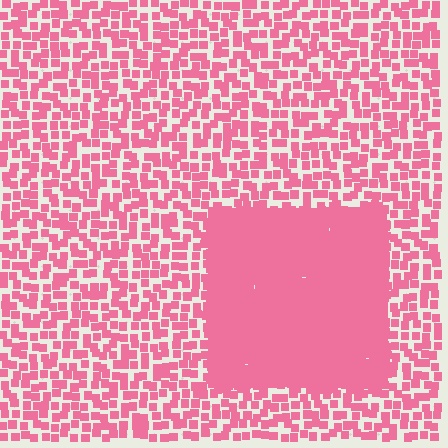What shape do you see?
I see a rectangle.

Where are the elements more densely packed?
The elements are more densely packed inside the rectangle boundary.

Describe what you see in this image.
The image contains small pink elements arranged at two different densities. A rectangle-shaped region is visible where the elements are more densely packed than the surrounding area.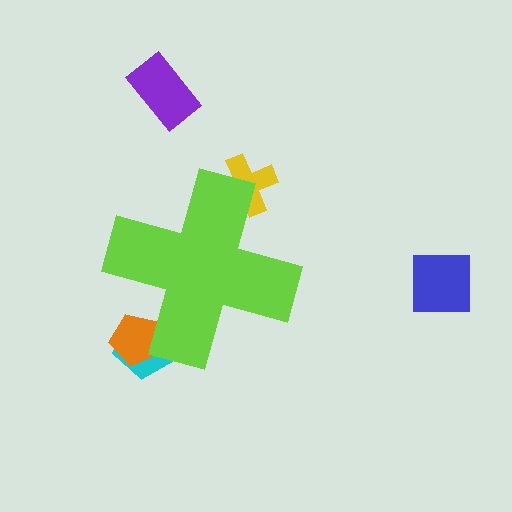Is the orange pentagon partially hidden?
Yes, the orange pentagon is partially hidden behind the lime cross.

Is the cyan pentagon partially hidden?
Yes, the cyan pentagon is partially hidden behind the lime cross.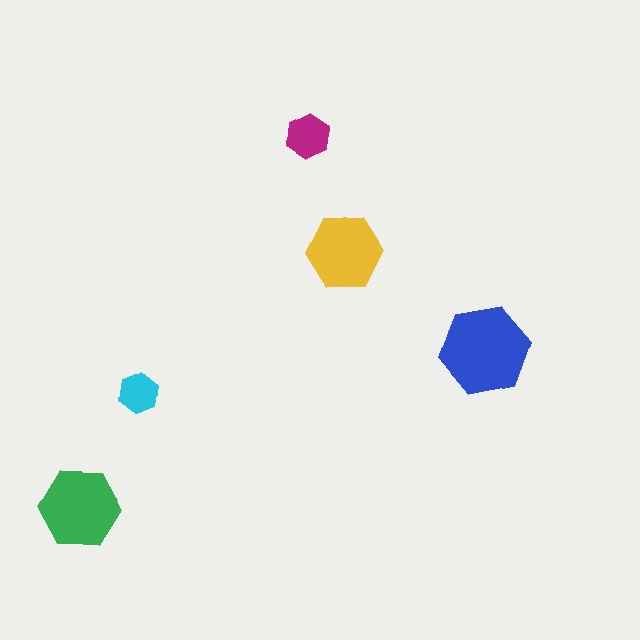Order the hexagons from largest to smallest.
the blue one, the green one, the yellow one, the magenta one, the cyan one.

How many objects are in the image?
There are 5 objects in the image.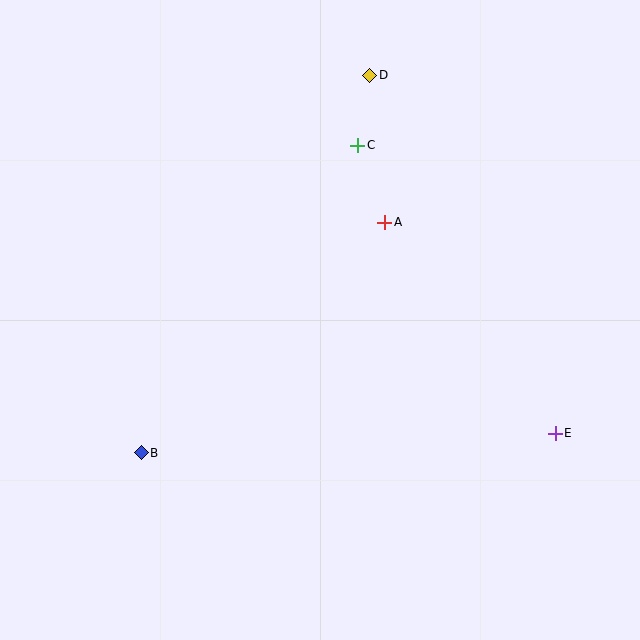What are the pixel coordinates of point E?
Point E is at (555, 433).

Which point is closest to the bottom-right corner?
Point E is closest to the bottom-right corner.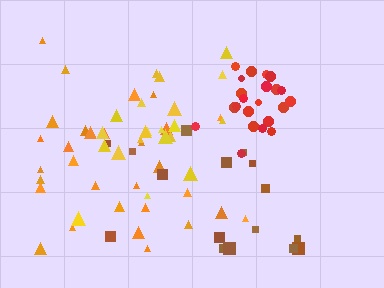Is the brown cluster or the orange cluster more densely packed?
Brown.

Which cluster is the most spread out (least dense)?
Orange.